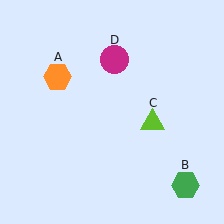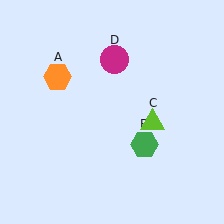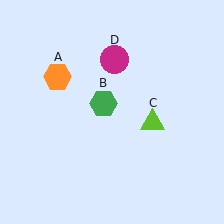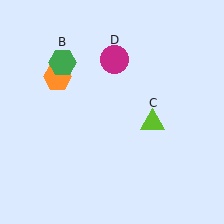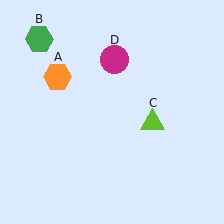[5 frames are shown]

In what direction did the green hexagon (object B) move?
The green hexagon (object B) moved up and to the left.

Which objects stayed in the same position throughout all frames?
Orange hexagon (object A) and lime triangle (object C) and magenta circle (object D) remained stationary.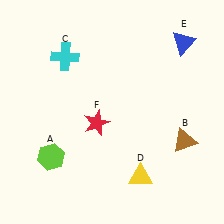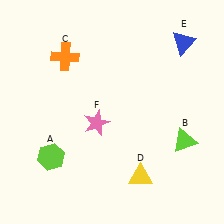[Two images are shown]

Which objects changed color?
B changed from brown to lime. C changed from cyan to orange. F changed from red to pink.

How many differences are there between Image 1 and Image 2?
There are 3 differences between the two images.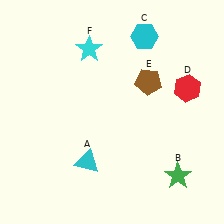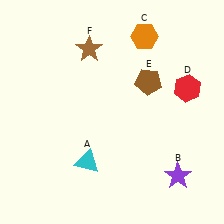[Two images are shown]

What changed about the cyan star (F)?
In Image 1, F is cyan. In Image 2, it changed to brown.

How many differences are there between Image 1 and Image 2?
There are 3 differences between the two images.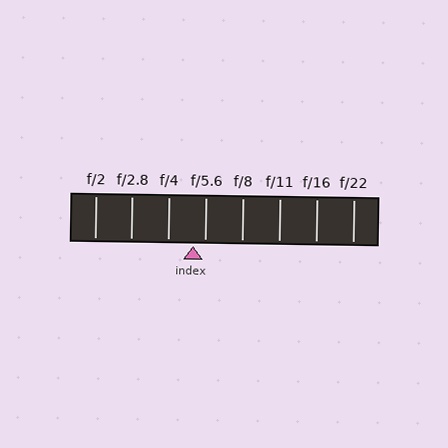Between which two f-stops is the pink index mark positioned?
The index mark is between f/4 and f/5.6.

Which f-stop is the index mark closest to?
The index mark is closest to f/5.6.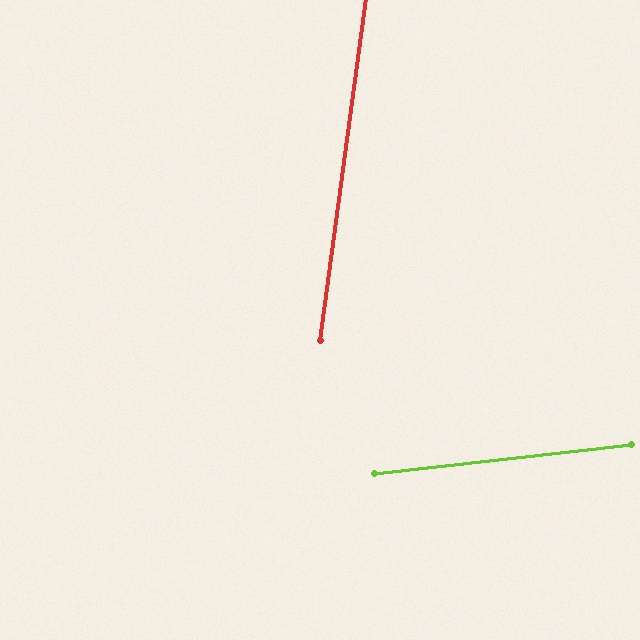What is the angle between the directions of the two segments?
Approximately 76 degrees.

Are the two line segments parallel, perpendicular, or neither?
Neither parallel nor perpendicular — they differ by about 76°.